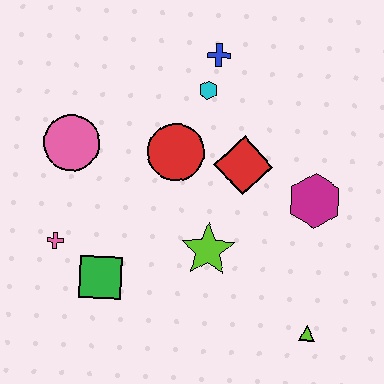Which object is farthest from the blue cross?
The lime triangle is farthest from the blue cross.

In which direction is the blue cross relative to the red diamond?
The blue cross is above the red diamond.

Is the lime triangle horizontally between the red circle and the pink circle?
No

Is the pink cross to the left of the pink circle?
Yes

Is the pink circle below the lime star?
No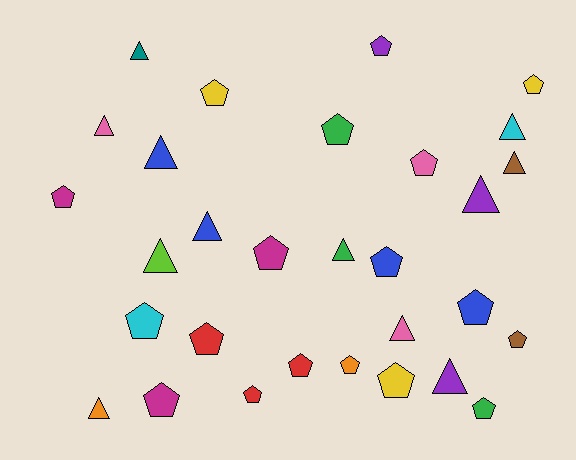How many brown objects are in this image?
There are 2 brown objects.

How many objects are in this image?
There are 30 objects.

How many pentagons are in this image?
There are 18 pentagons.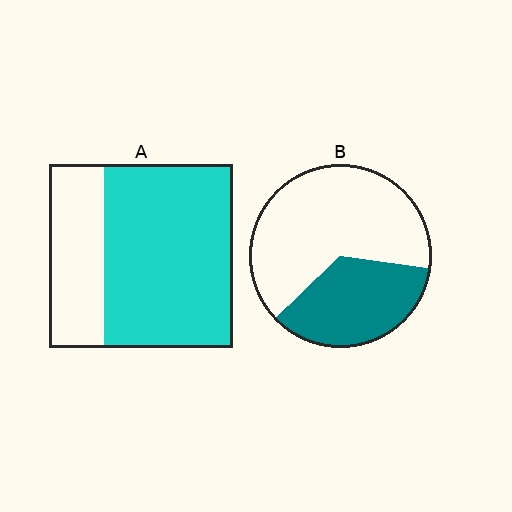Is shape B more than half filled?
No.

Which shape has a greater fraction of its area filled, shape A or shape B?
Shape A.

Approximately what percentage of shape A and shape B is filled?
A is approximately 70% and B is approximately 35%.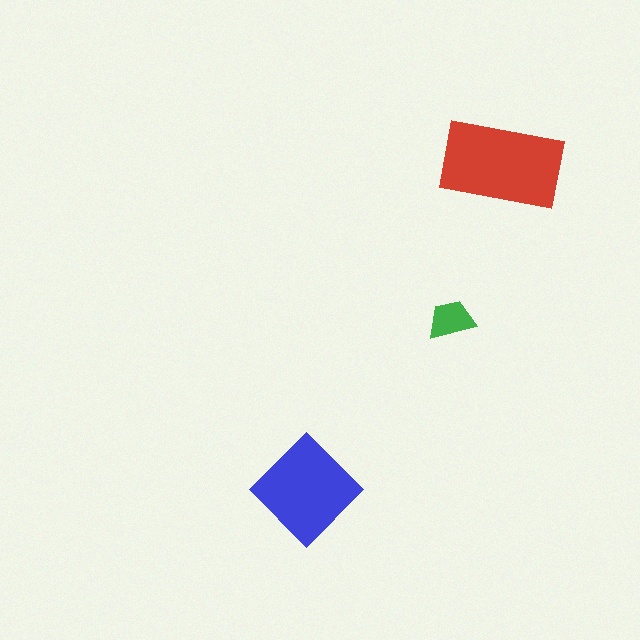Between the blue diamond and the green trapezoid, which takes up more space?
The blue diamond.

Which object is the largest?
The red rectangle.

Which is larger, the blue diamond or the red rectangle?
The red rectangle.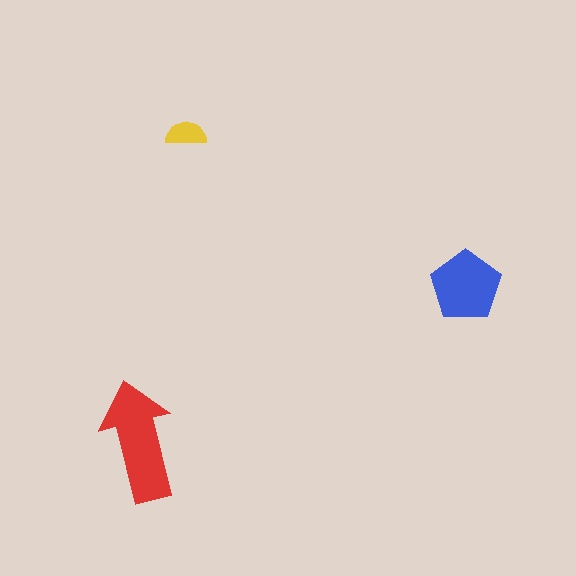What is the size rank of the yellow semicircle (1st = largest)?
3rd.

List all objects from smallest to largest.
The yellow semicircle, the blue pentagon, the red arrow.